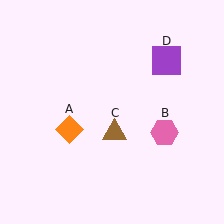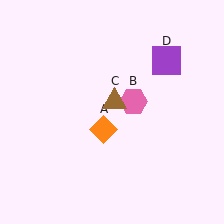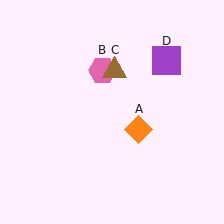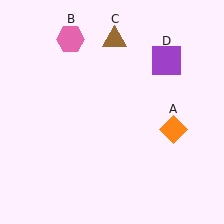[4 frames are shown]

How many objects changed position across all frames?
3 objects changed position: orange diamond (object A), pink hexagon (object B), brown triangle (object C).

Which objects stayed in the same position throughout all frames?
Purple square (object D) remained stationary.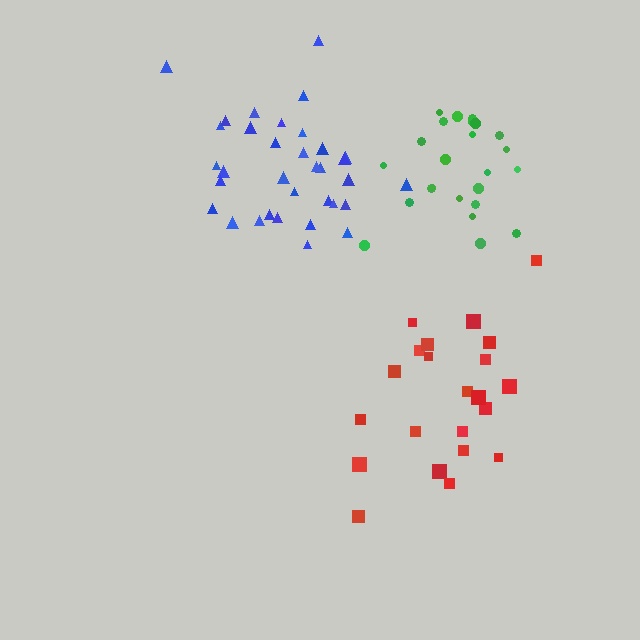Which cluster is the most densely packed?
Green.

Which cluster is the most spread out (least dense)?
Red.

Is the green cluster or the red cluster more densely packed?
Green.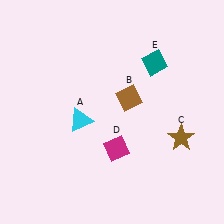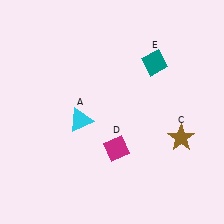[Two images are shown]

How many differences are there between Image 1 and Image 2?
There is 1 difference between the two images.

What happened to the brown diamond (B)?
The brown diamond (B) was removed in Image 2. It was in the top-right area of Image 1.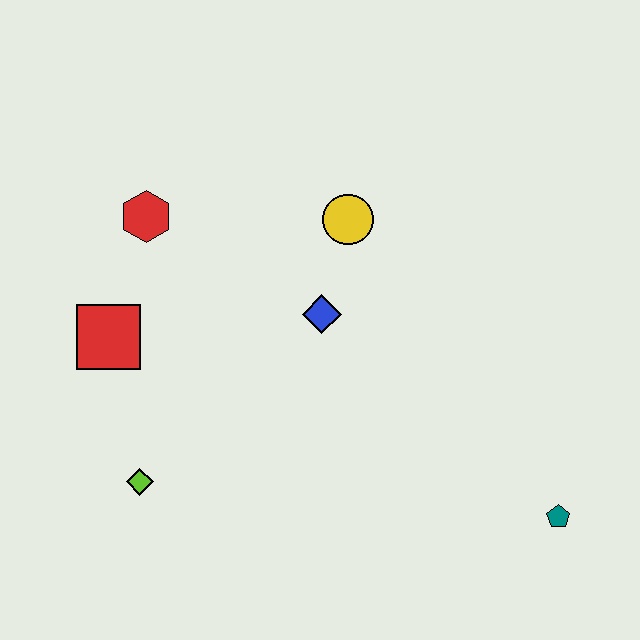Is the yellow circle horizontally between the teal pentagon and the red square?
Yes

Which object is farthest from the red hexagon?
The teal pentagon is farthest from the red hexagon.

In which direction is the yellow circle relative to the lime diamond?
The yellow circle is above the lime diamond.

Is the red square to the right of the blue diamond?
No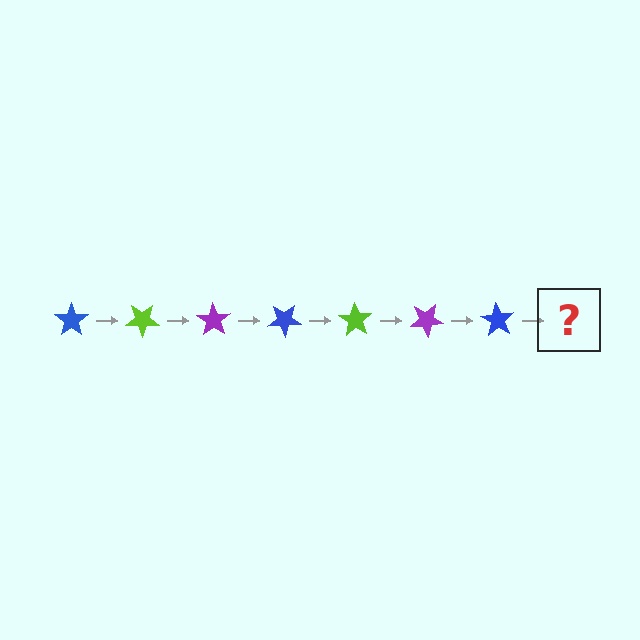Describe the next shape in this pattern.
It should be a lime star, rotated 245 degrees from the start.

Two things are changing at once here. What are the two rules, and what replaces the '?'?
The two rules are that it rotates 35 degrees each step and the color cycles through blue, lime, and purple. The '?' should be a lime star, rotated 245 degrees from the start.